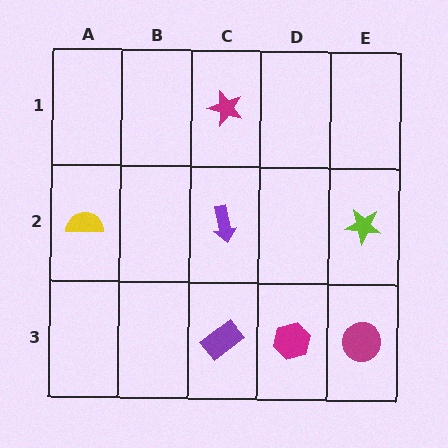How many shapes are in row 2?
3 shapes.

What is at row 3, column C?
A purple rectangle.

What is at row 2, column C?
A purple arrow.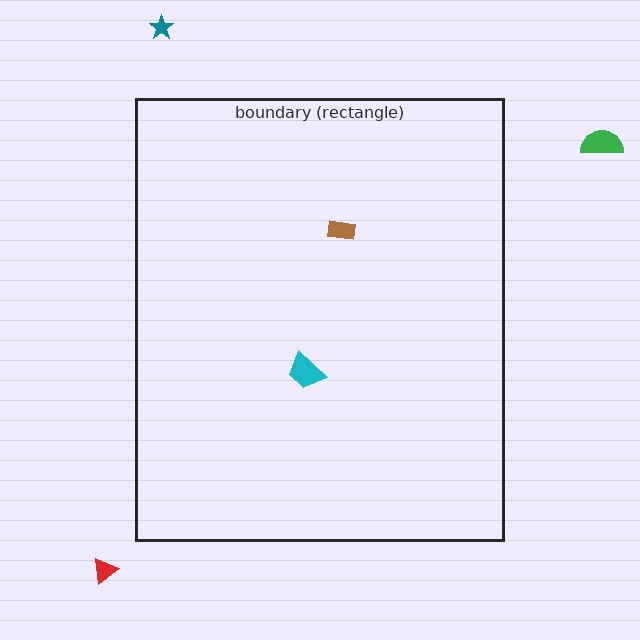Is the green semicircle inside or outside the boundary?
Outside.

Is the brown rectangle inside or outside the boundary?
Inside.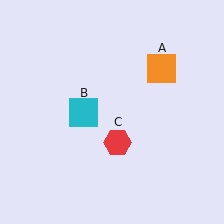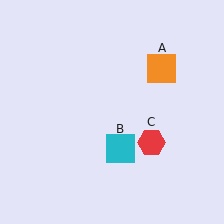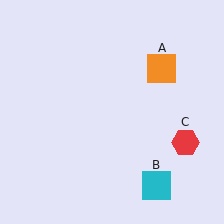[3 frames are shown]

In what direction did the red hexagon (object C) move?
The red hexagon (object C) moved right.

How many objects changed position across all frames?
2 objects changed position: cyan square (object B), red hexagon (object C).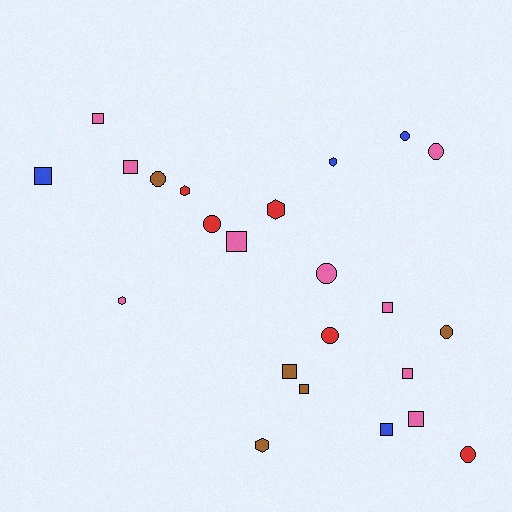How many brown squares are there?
There are 2 brown squares.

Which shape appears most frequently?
Square, with 10 objects.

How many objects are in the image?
There are 23 objects.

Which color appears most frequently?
Pink, with 9 objects.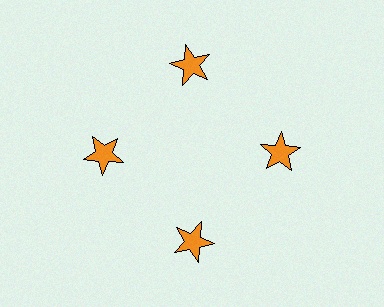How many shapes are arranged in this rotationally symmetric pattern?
There are 4 shapes, arranged in 4 groups of 1.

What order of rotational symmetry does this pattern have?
This pattern has 4-fold rotational symmetry.